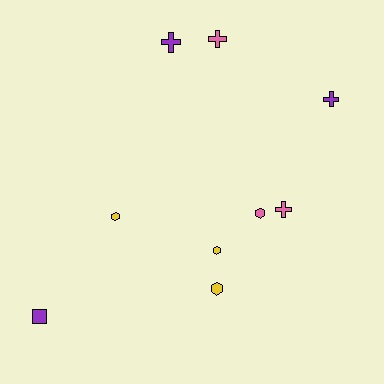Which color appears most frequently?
Purple, with 3 objects.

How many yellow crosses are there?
There are no yellow crosses.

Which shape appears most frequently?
Cross, with 4 objects.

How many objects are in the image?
There are 9 objects.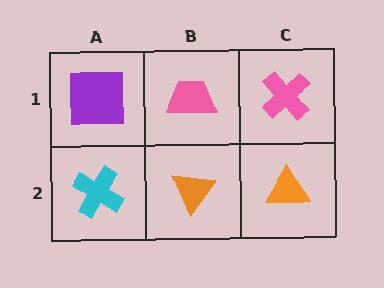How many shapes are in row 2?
3 shapes.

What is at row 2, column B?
An orange triangle.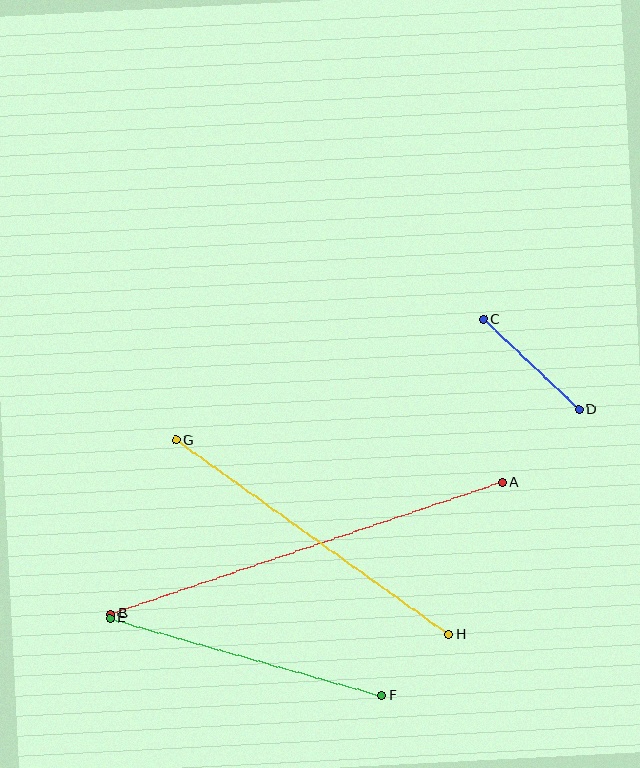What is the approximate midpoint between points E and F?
The midpoint is at approximately (246, 657) pixels.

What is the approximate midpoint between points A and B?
The midpoint is at approximately (307, 548) pixels.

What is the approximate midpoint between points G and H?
The midpoint is at approximately (312, 537) pixels.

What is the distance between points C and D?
The distance is approximately 131 pixels.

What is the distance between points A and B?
The distance is approximately 413 pixels.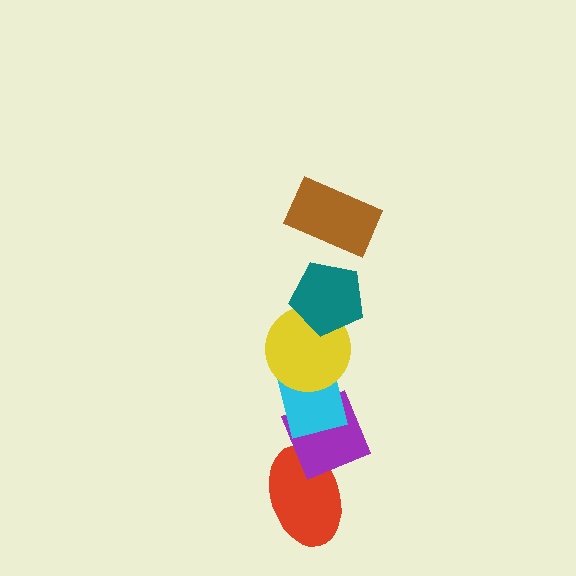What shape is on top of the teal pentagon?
The brown rectangle is on top of the teal pentagon.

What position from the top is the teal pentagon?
The teal pentagon is 2nd from the top.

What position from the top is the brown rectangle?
The brown rectangle is 1st from the top.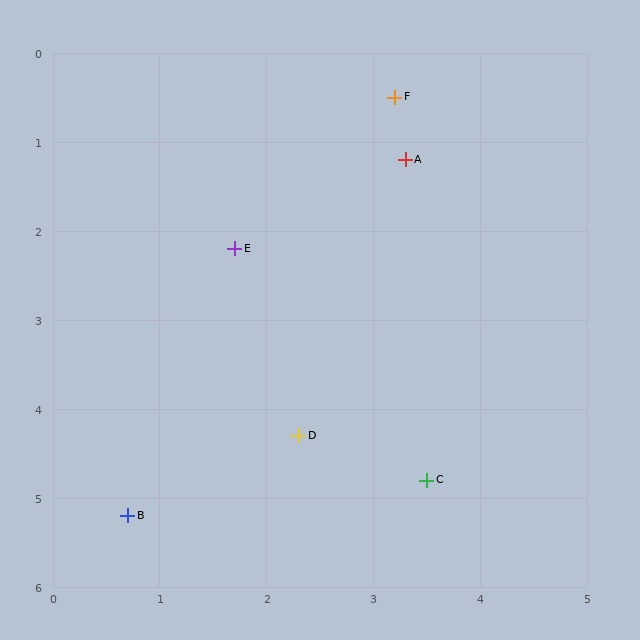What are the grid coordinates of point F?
Point F is at approximately (3.2, 0.5).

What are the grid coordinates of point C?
Point C is at approximately (3.5, 4.8).